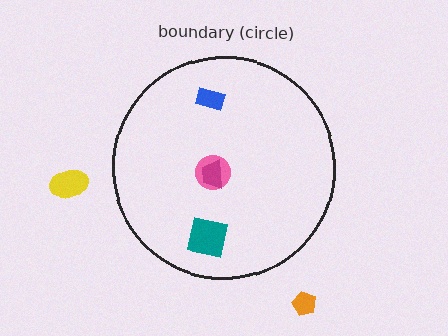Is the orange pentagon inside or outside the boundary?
Outside.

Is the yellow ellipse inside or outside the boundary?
Outside.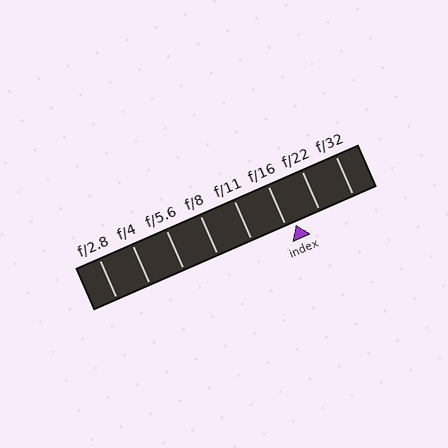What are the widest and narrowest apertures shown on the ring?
The widest aperture shown is f/2.8 and the narrowest is f/32.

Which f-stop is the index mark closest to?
The index mark is closest to f/16.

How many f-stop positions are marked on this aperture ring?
There are 8 f-stop positions marked.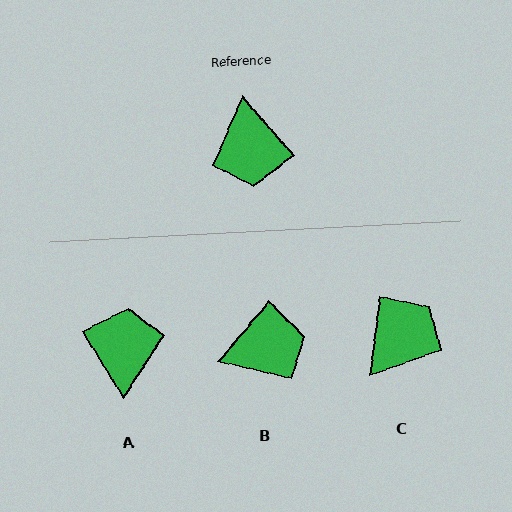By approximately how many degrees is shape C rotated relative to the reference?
Approximately 132 degrees counter-clockwise.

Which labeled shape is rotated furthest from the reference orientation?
A, about 170 degrees away.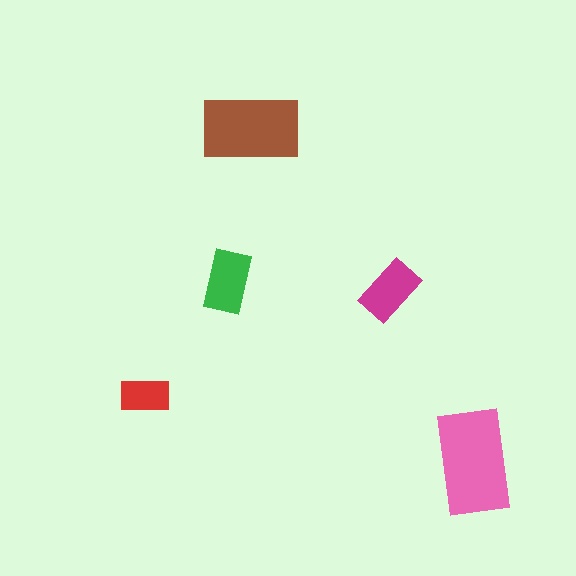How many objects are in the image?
There are 5 objects in the image.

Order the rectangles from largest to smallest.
the pink one, the brown one, the green one, the magenta one, the red one.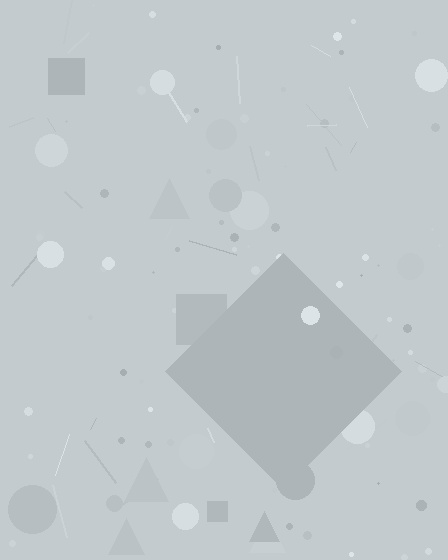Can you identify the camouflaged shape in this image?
The camouflaged shape is a diamond.